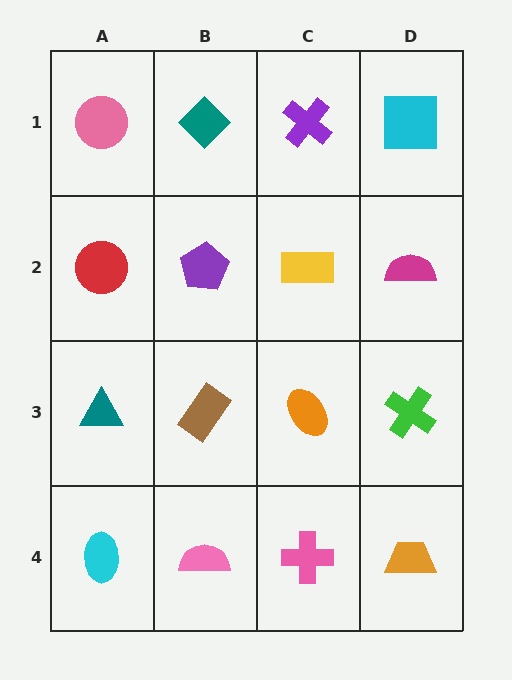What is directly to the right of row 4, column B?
A pink cross.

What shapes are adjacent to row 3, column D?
A magenta semicircle (row 2, column D), an orange trapezoid (row 4, column D), an orange ellipse (row 3, column C).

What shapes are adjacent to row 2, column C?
A purple cross (row 1, column C), an orange ellipse (row 3, column C), a purple pentagon (row 2, column B), a magenta semicircle (row 2, column D).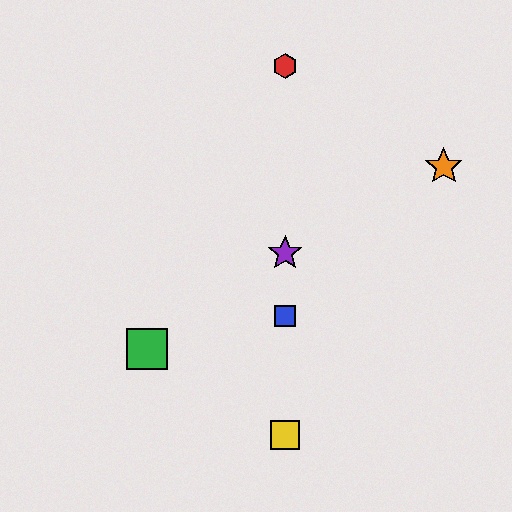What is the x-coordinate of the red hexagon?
The red hexagon is at x≈285.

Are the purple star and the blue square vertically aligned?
Yes, both are at x≈285.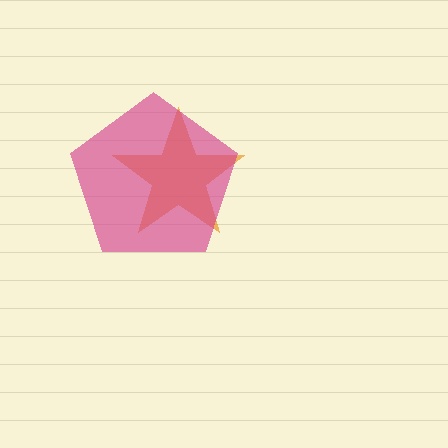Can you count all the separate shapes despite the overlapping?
Yes, there are 2 separate shapes.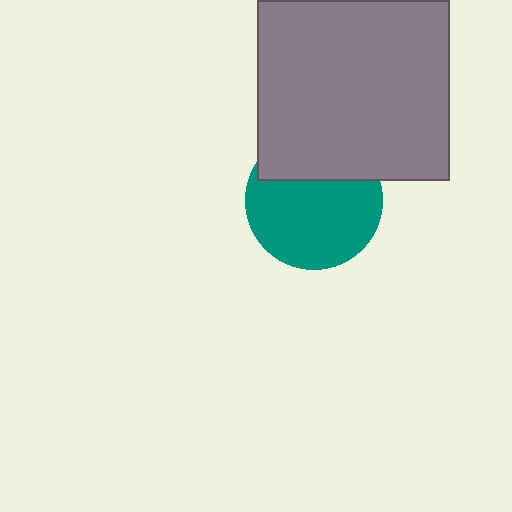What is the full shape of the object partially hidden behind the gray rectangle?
The partially hidden object is a teal circle.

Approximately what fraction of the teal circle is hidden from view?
Roughly 32% of the teal circle is hidden behind the gray rectangle.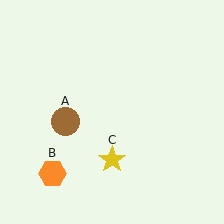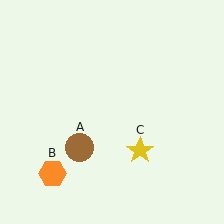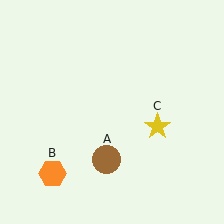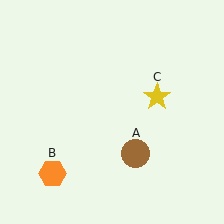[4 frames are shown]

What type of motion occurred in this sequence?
The brown circle (object A), yellow star (object C) rotated counterclockwise around the center of the scene.